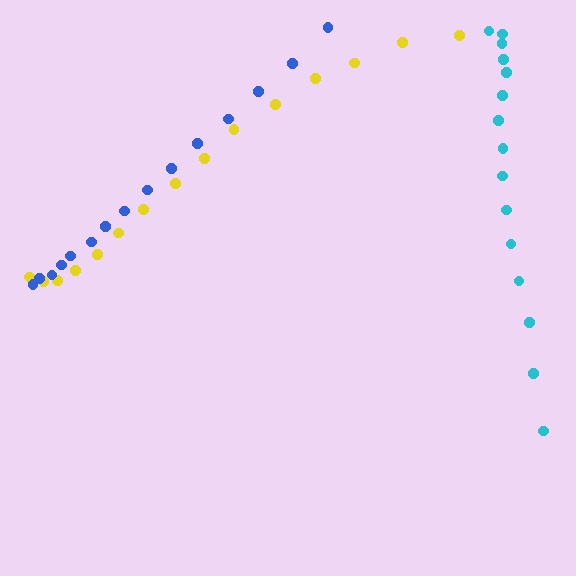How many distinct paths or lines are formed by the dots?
There are 3 distinct paths.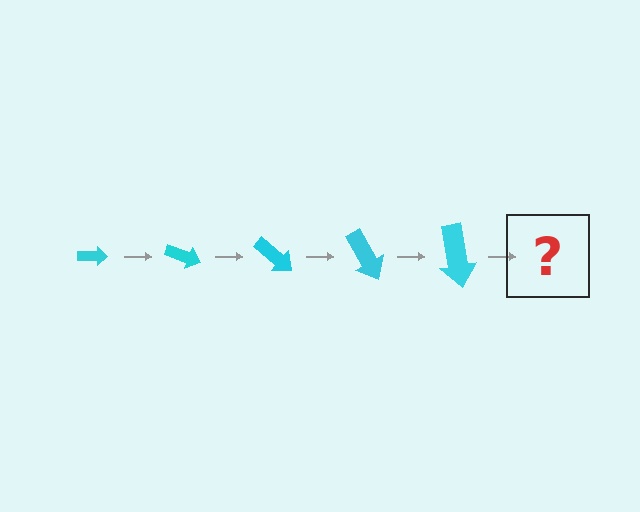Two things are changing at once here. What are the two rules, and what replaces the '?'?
The two rules are that the arrow grows larger each step and it rotates 20 degrees each step. The '?' should be an arrow, larger than the previous one and rotated 100 degrees from the start.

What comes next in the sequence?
The next element should be an arrow, larger than the previous one and rotated 100 degrees from the start.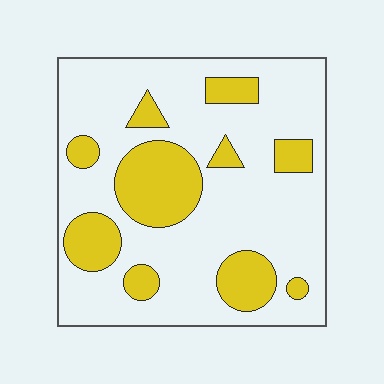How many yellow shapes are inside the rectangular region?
10.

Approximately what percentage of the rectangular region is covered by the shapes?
Approximately 25%.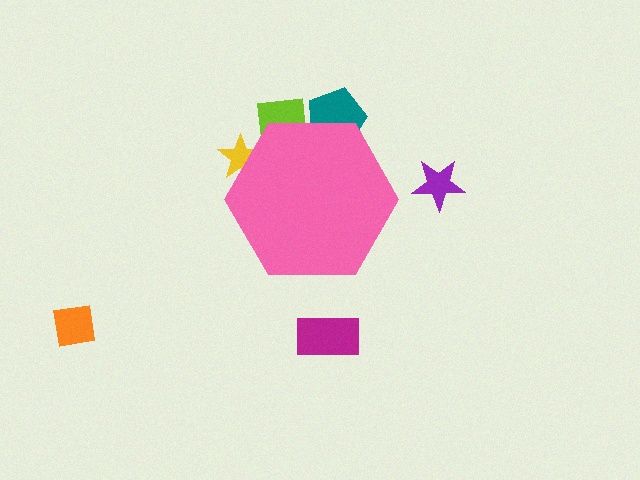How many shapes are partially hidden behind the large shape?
3 shapes are partially hidden.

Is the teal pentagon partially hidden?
Yes, the teal pentagon is partially hidden behind the pink hexagon.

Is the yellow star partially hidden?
Yes, the yellow star is partially hidden behind the pink hexagon.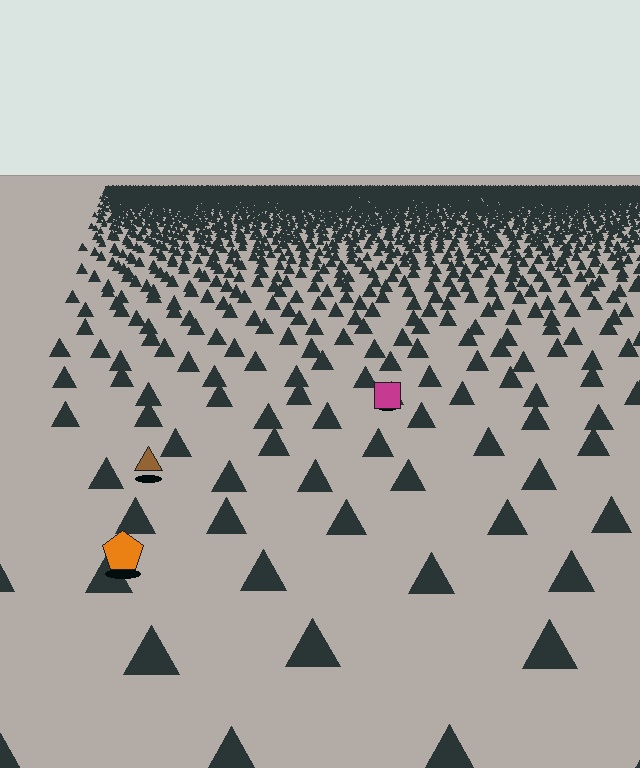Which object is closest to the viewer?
The orange pentagon is closest. The texture marks near it are larger and more spread out.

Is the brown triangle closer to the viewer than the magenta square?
Yes. The brown triangle is closer — you can tell from the texture gradient: the ground texture is coarser near it.